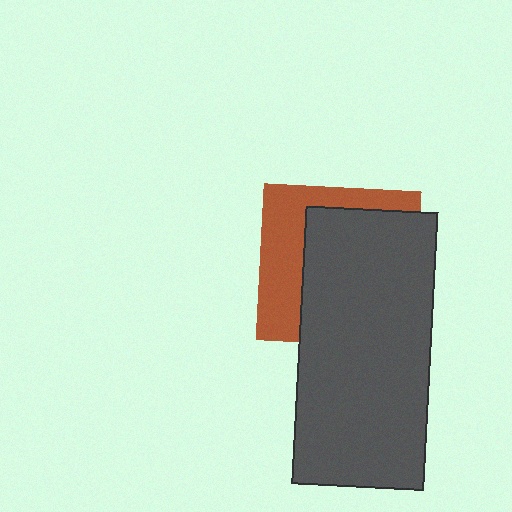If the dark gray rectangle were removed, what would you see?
You would see the complete brown square.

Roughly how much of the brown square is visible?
A small part of it is visible (roughly 37%).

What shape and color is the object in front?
The object in front is a dark gray rectangle.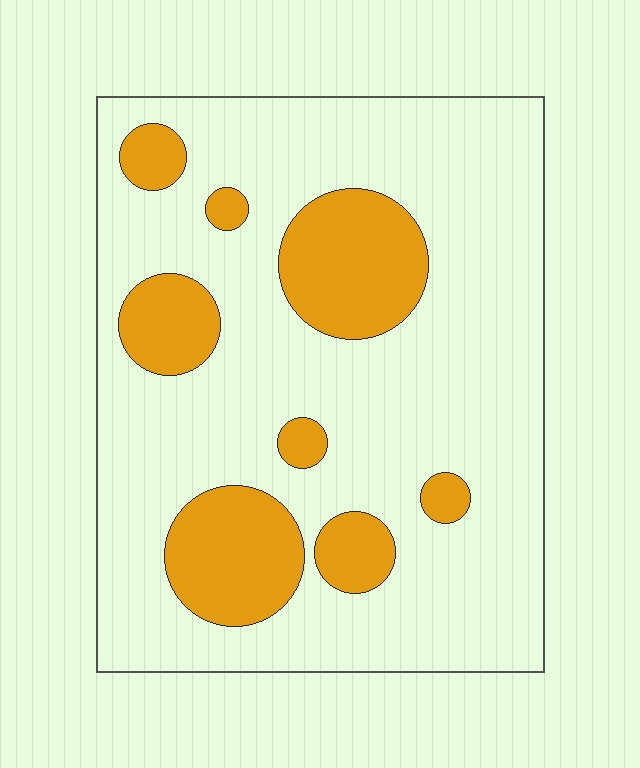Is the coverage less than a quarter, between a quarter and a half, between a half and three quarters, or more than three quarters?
Less than a quarter.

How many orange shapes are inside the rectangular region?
8.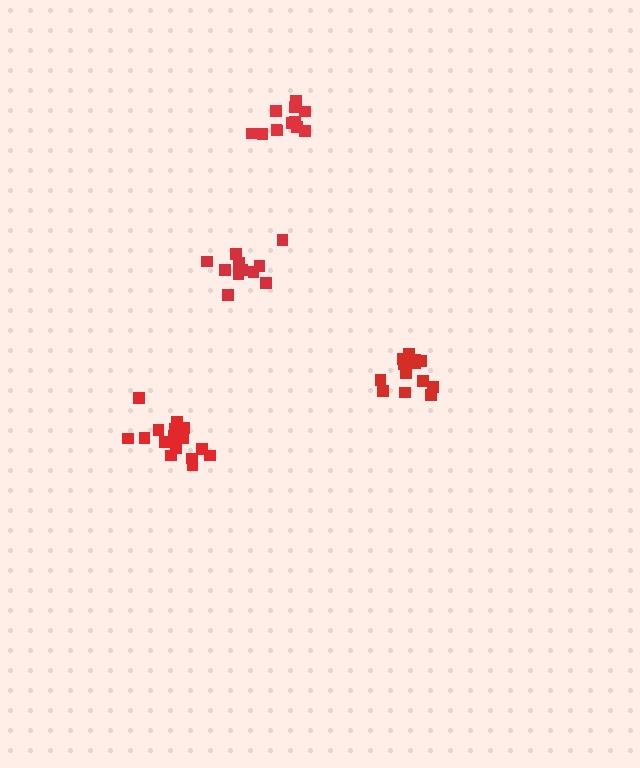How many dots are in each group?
Group 1: 17 dots, Group 2: 11 dots, Group 3: 15 dots, Group 4: 12 dots (55 total).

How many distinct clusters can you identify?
There are 4 distinct clusters.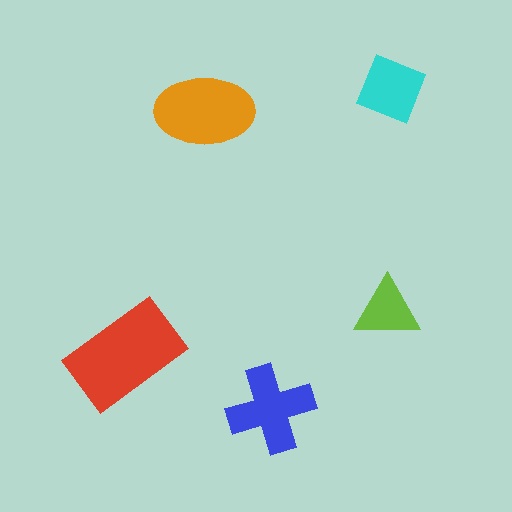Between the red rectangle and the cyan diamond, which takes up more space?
The red rectangle.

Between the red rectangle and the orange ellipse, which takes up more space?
The red rectangle.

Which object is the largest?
The red rectangle.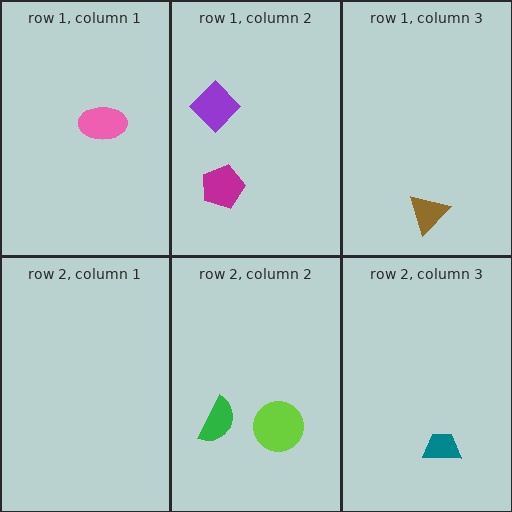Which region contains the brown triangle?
The row 1, column 3 region.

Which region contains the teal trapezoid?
The row 2, column 3 region.